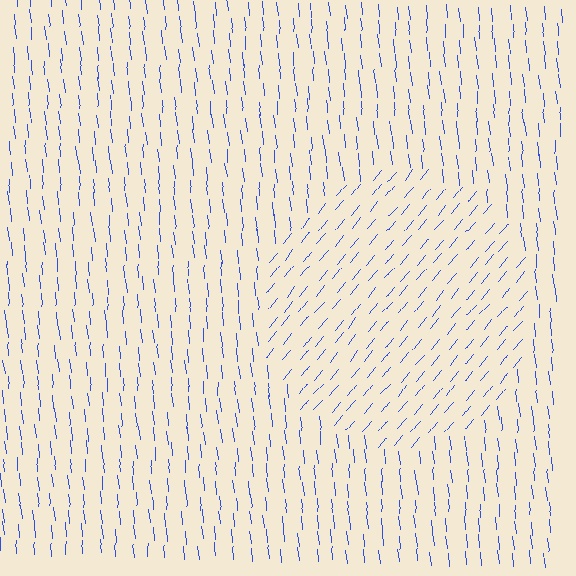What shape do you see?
I see a circle.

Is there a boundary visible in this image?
Yes, there is a texture boundary formed by a change in line orientation.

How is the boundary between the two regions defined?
The boundary is defined purely by a change in line orientation (approximately 45 degrees difference). All lines are the same color and thickness.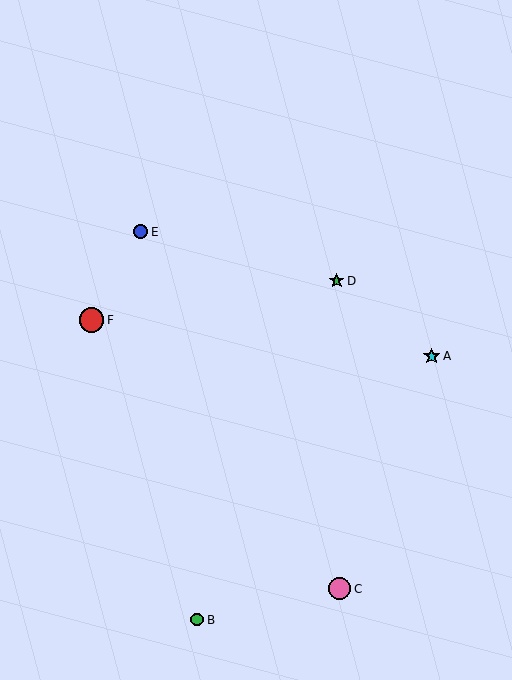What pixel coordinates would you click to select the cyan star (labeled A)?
Click at (432, 356) to select the cyan star A.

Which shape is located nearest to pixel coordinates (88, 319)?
The red circle (labeled F) at (91, 320) is nearest to that location.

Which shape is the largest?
The red circle (labeled F) is the largest.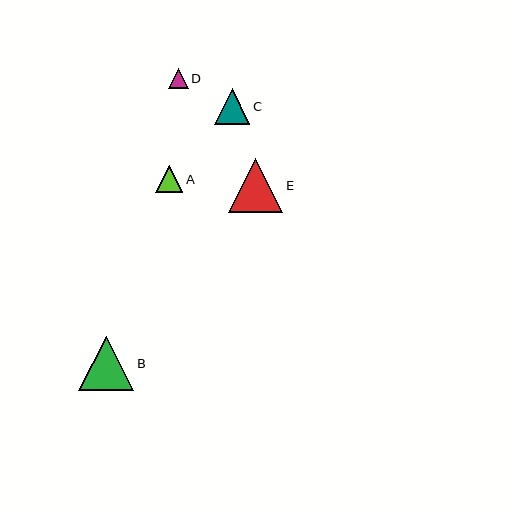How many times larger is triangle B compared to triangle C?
Triangle B is approximately 1.5 times the size of triangle C.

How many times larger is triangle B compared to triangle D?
Triangle B is approximately 2.7 times the size of triangle D.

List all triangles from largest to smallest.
From largest to smallest: B, E, C, A, D.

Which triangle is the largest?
Triangle B is the largest with a size of approximately 55 pixels.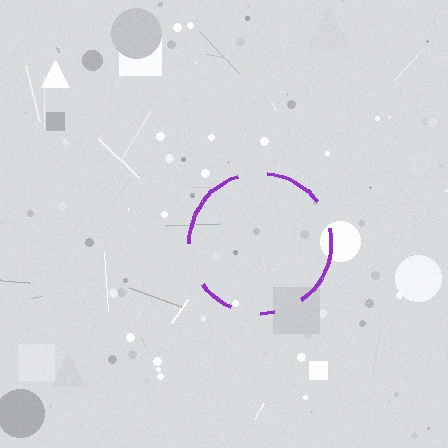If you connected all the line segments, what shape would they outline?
They would outline a circle.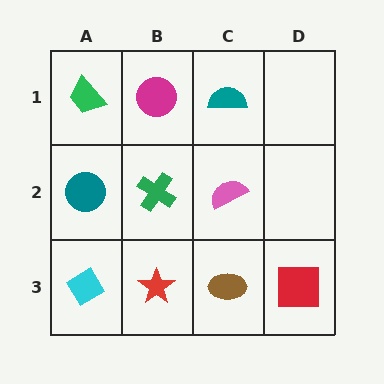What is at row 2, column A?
A teal circle.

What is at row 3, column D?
A red square.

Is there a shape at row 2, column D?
No, that cell is empty.